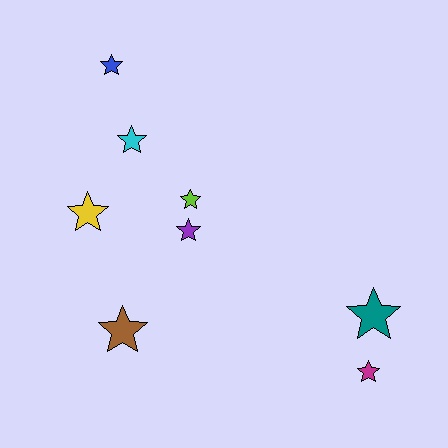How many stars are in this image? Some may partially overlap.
There are 8 stars.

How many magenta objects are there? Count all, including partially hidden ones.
There is 1 magenta object.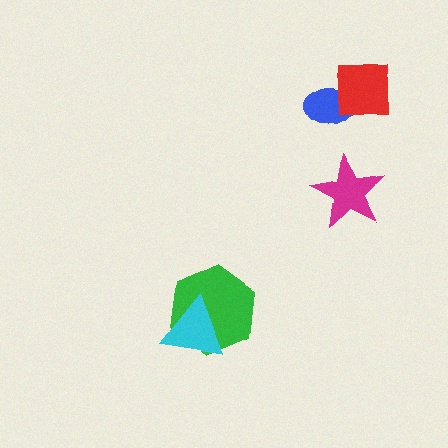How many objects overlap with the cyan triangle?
1 object overlaps with the cyan triangle.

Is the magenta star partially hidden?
No, no other shape covers it.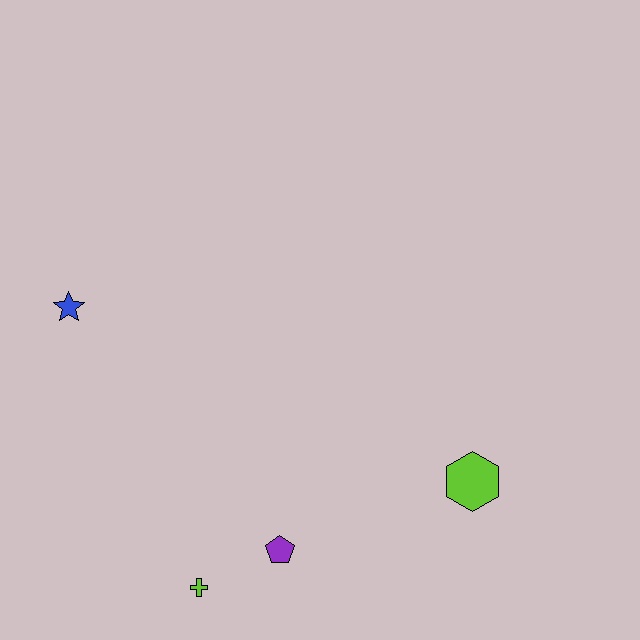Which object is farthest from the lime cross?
The blue star is farthest from the lime cross.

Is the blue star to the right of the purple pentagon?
No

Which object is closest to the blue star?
The lime cross is closest to the blue star.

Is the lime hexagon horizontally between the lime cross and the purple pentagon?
No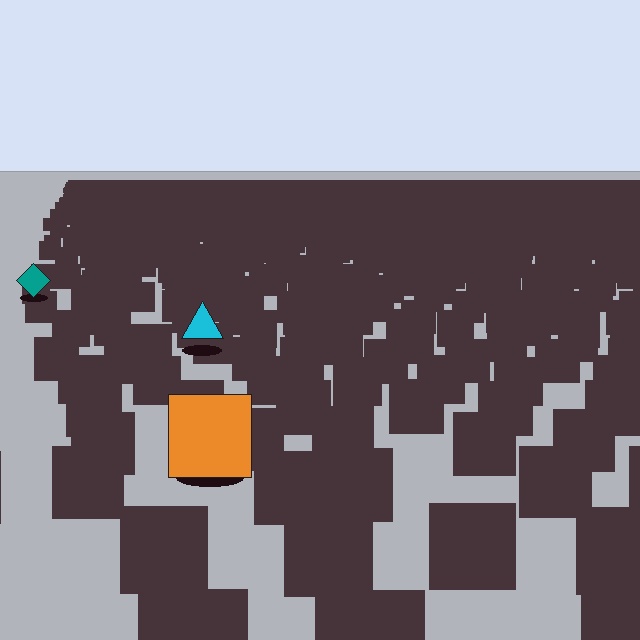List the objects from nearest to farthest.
From nearest to farthest: the orange square, the cyan triangle, the teal diamond.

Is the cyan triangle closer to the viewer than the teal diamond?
Yes. The cyan triangle is closer — you can tell from the texture gradient: the ground texture is coarser near it.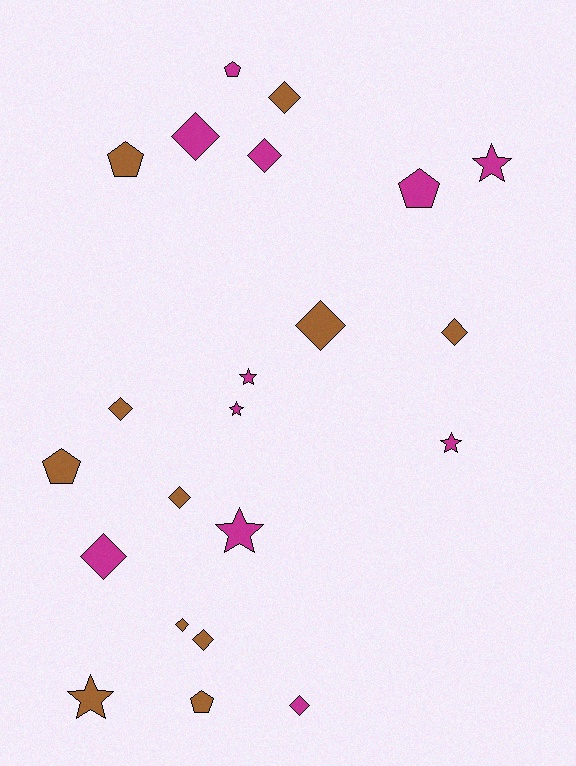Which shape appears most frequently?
Diamond, with 11 objects.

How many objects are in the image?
There are 22 objects.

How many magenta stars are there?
There are 5 magenta stars.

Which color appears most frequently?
Magenta, with 11 objects.